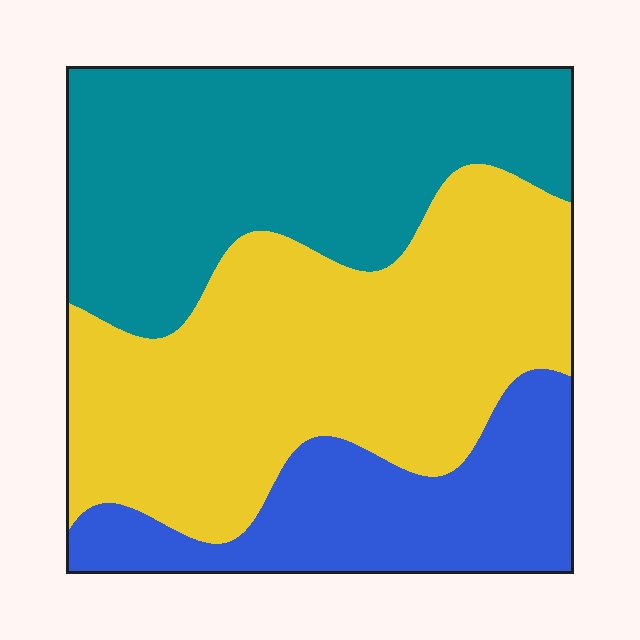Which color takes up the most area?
Yellow, at roughly 45%.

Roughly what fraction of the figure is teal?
Teal covers 36% of the figure.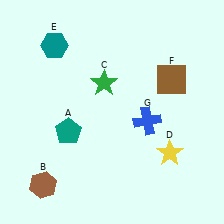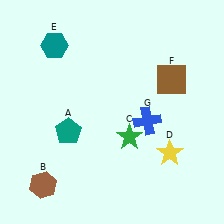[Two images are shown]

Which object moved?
The green star (C) moved down.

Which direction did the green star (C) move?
The green star (C) moved down.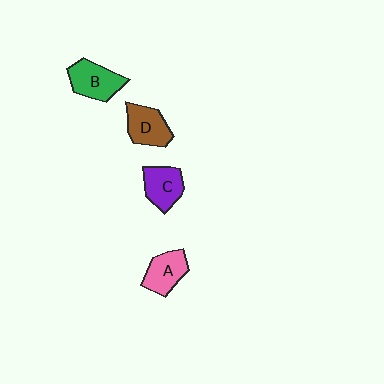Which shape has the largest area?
Shape B (green).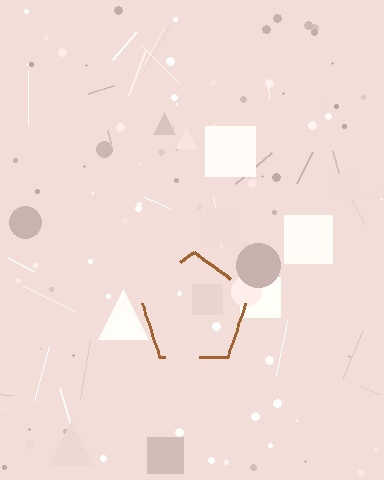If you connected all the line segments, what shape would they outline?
They would outline a pentagon.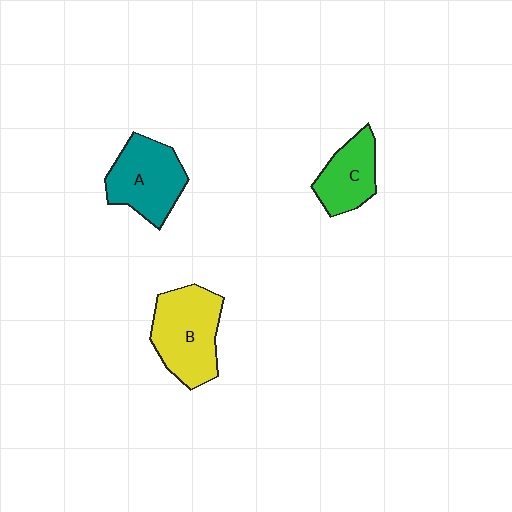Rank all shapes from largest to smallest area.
From largest to smallest: B (yellow), A (teal), C (green).